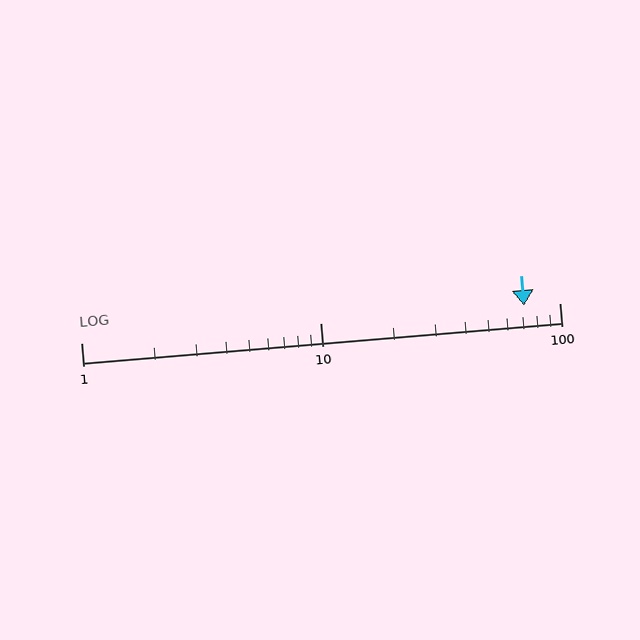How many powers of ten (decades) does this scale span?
The scale spans 2 decades, from 1 to 100.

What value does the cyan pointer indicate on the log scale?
The pointer indicates approximately 71.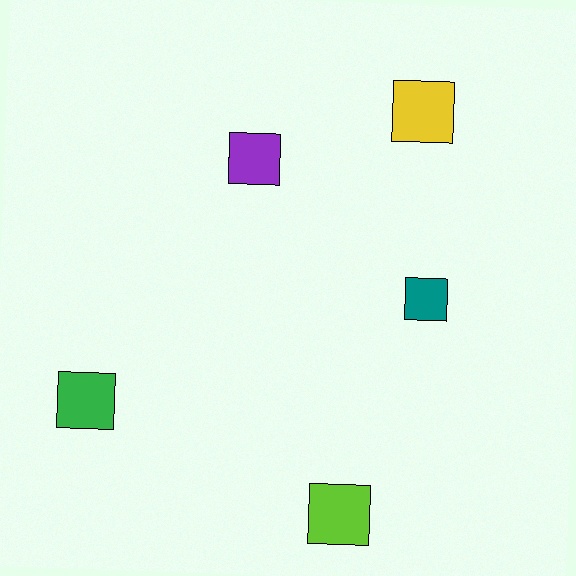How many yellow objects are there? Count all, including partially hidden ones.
There is 1 yellow object.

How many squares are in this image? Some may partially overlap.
There are 5 squares.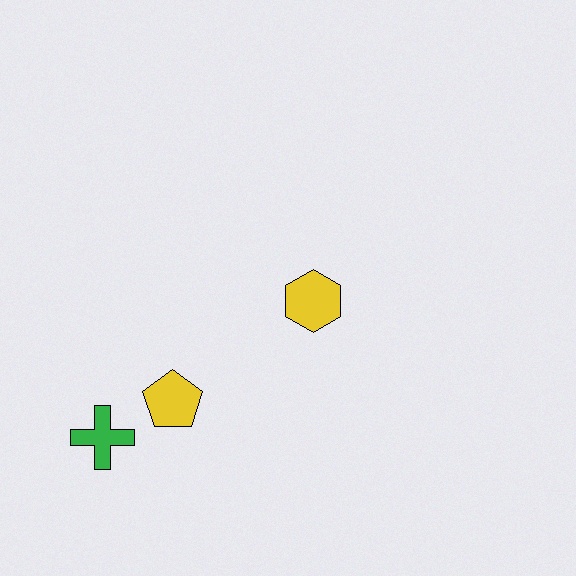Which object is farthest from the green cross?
The yellow hexagon is farthest from the green cross.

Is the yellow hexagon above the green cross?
Yes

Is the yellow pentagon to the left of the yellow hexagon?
Yes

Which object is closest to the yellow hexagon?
The yellow pentagon is closest to the yellow hexagon.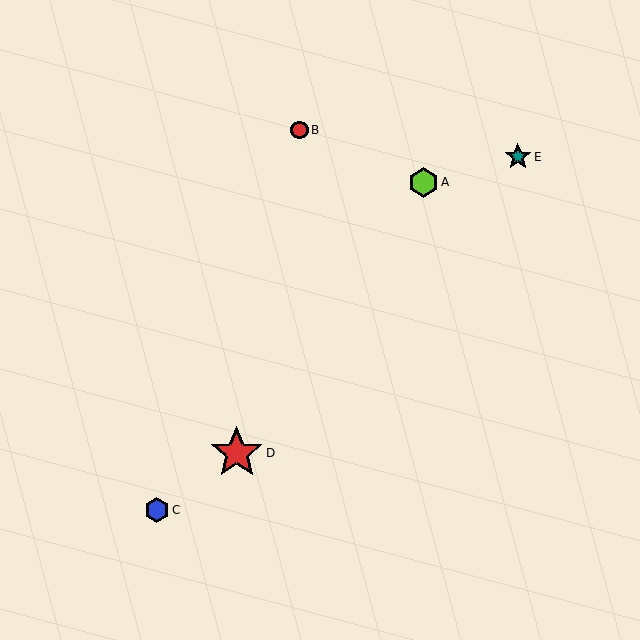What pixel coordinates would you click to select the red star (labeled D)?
Click at (237, 453) to select the red star D.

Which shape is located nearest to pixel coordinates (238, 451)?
The red star (labeled D) at (237, 453) is nearest to that location.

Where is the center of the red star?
The center of the red star is at (237, 453).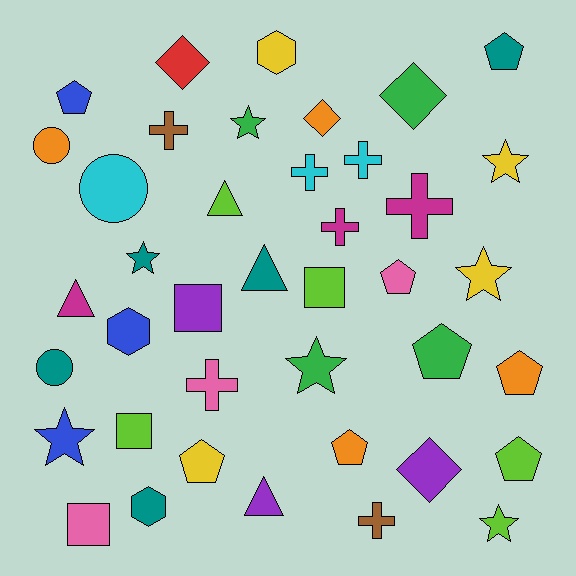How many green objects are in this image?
There are 4 green objects.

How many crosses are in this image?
There are 7 crosses.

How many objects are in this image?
There are 40 objects.